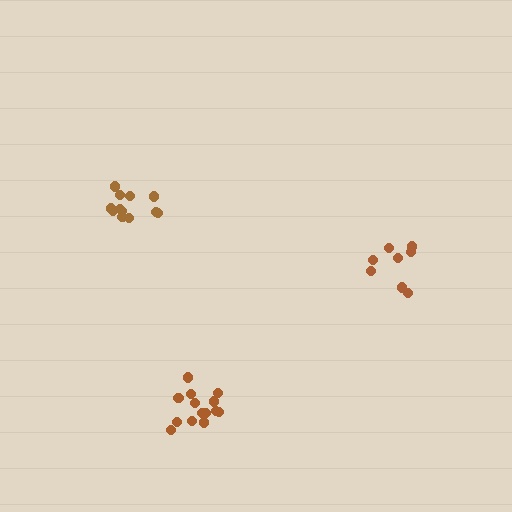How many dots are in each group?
Group 1: 14 dots, Group 2: 8 dots, Group 3: 12 dots (34 total).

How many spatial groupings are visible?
There are 3 spatial groupings.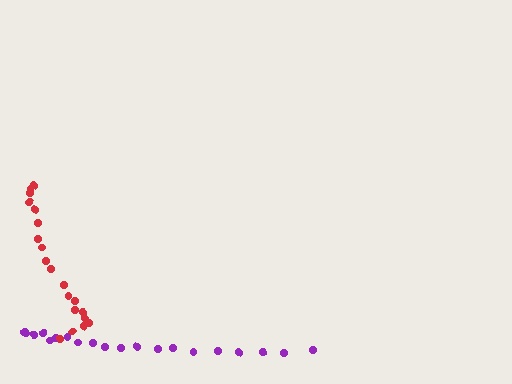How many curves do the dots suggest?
There are 2 distinct paths.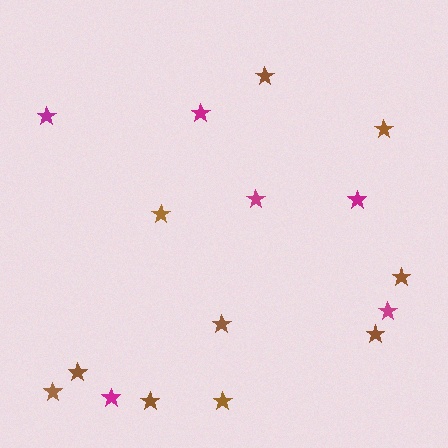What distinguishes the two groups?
There are 2 groups: one group of magenta stars (6) and one group of brown stars (10).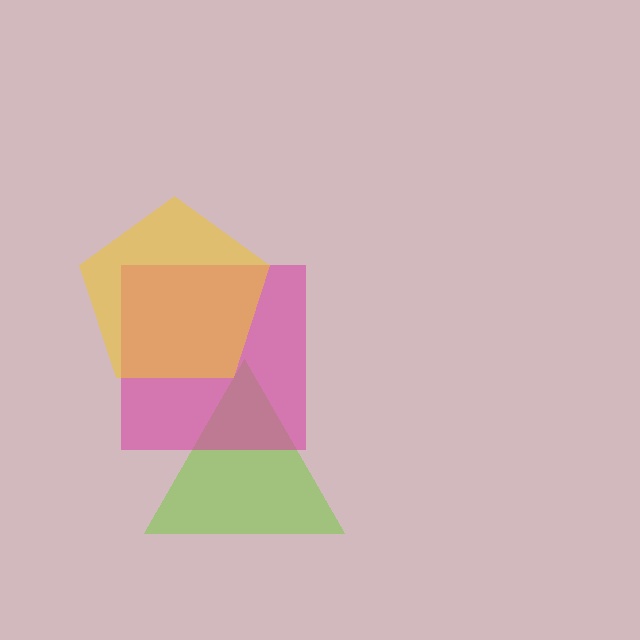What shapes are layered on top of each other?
The layered shapes are: a lime triangle, a magenta square, a yellow pentagon.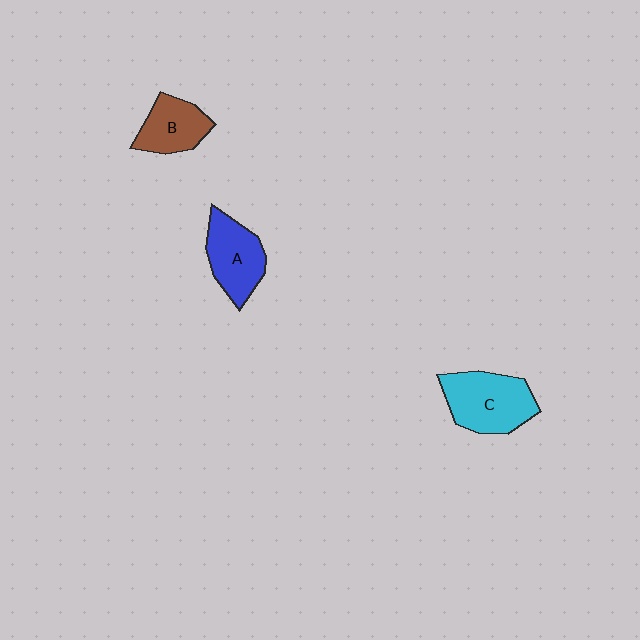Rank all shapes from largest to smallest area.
From largest to smallest: C (cyan), A (blue), B (brown).